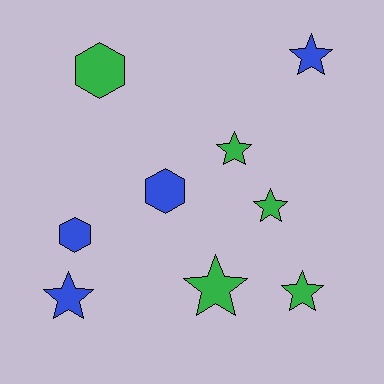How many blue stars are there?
There are 2 blue stars.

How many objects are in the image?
There are 9 objects.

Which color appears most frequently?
Green, with 5 objects.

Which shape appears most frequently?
Star, with 6 objects.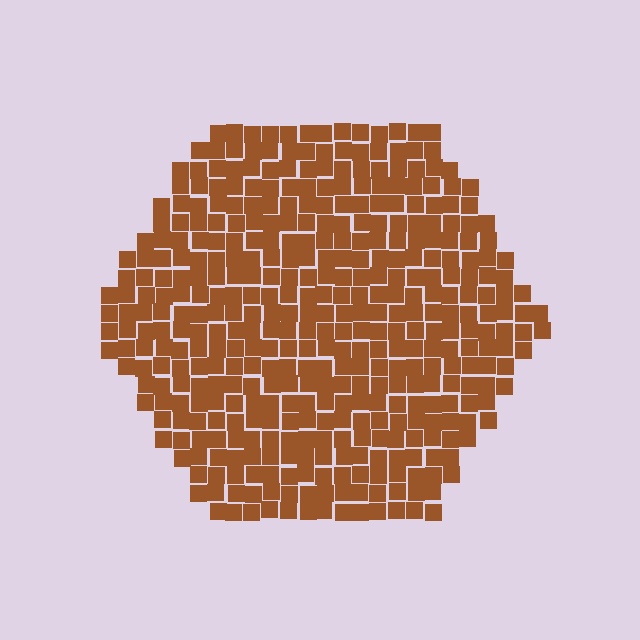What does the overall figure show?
The overall figure shows a hexagon.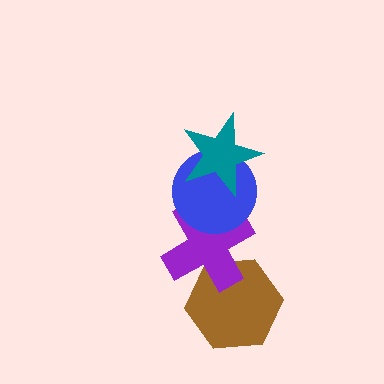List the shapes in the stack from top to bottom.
From top to bottom: the teal star, the blue circle, the purple cross, the brown hexagon.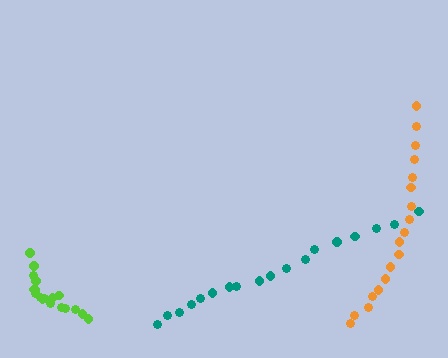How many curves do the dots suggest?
There are 3 distinct paths.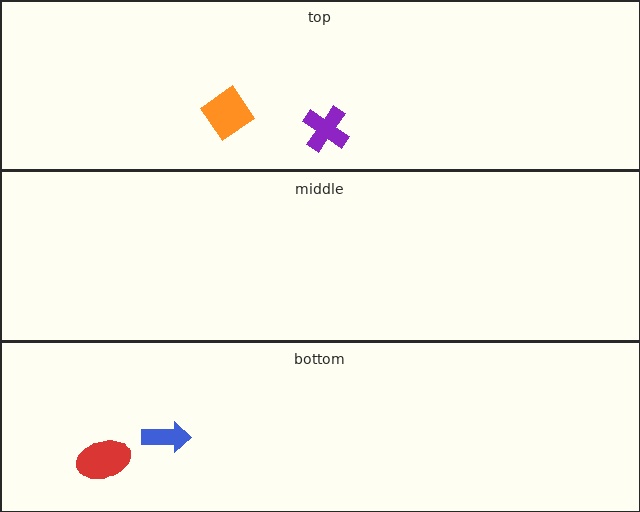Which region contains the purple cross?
The top region.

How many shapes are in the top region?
2.